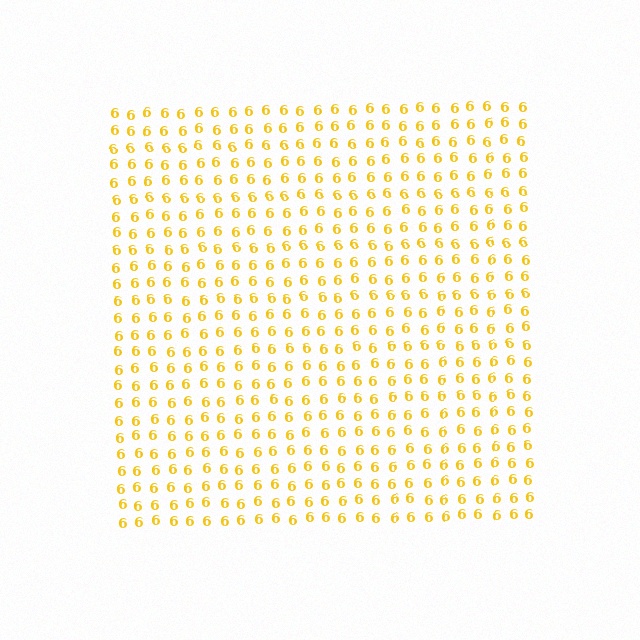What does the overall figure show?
The overall figure shows a square.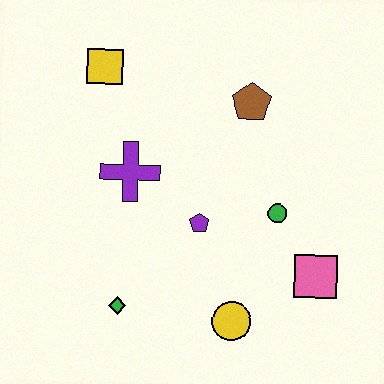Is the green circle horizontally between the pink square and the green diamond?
Yes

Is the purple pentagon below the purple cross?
Yes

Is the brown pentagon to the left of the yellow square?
No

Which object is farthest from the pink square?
The yellow square is farthest from the pink square.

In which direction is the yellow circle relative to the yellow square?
The yellow circle is below the yellow square.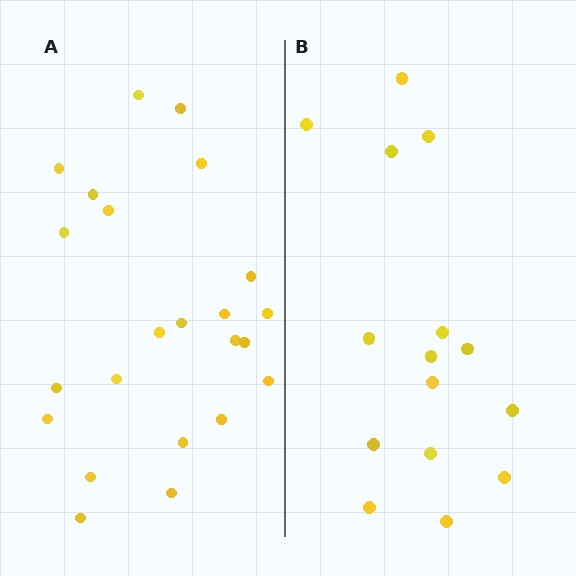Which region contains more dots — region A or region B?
Region A (the left region) has more dots.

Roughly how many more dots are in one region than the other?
Region A has roughly 8 or so more dots than region B.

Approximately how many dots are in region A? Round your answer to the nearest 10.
About 20 dots. (The exact count is 23, which rounds to 20.)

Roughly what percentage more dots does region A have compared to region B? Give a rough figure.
About 55% more.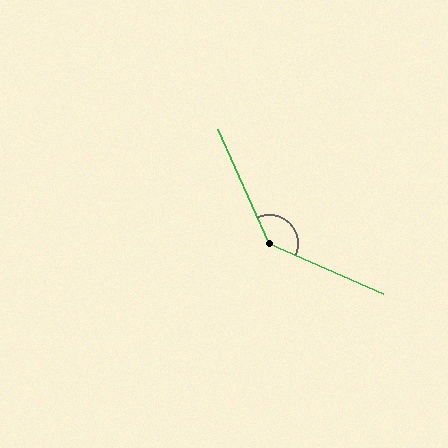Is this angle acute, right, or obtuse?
It is obtuse.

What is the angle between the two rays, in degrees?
Approximately 138 degrees.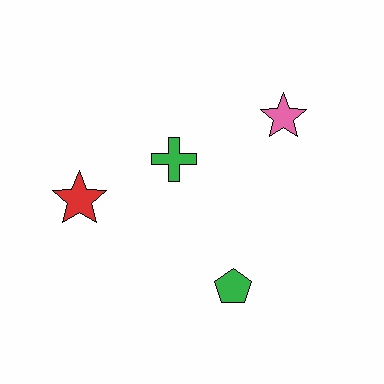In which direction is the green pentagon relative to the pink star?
The green pentagon is below the pink star.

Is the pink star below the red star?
No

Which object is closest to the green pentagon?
The green cross is closest to the green pentagon.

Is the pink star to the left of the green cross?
No